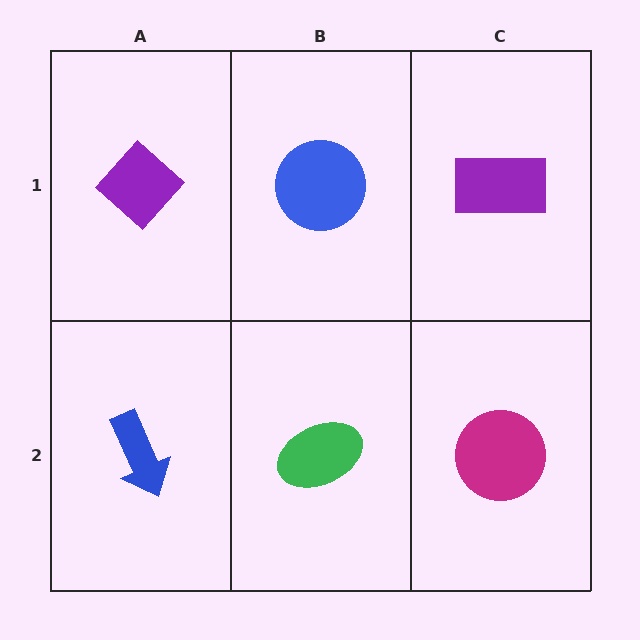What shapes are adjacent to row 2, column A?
A purple diamond (row 1, column A), a green ellipse (row 2, column B).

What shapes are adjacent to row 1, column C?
A magenta circle (row 2, column C), a blue circle (row 1, column B).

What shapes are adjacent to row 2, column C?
A purple rectangle (row 1, column C), a green ellipse (row 2, column B).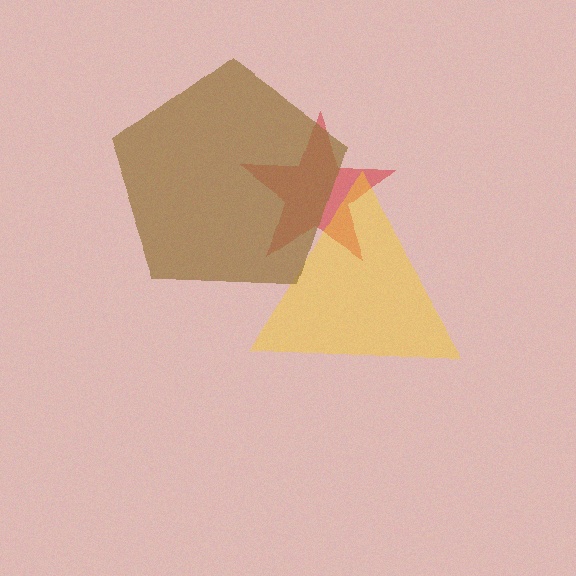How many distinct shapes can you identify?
There are 3 distinct shapes: a red star, a yellow triangle, a brown pentagon.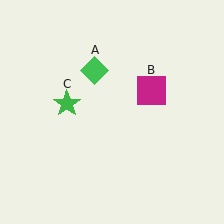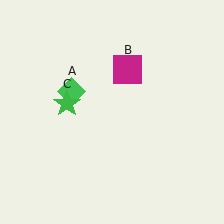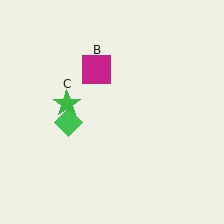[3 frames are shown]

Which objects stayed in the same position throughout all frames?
Green star (object C) remained stationary.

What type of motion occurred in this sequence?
The green diamond (object A), magenta square (object B) rotated counterclockwise around the center of the scene.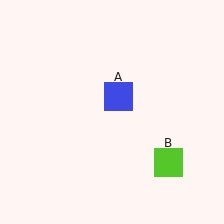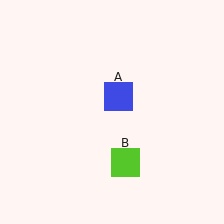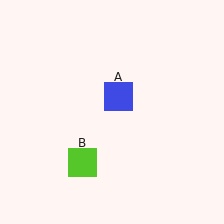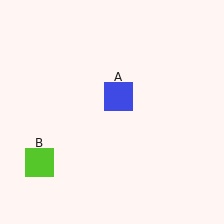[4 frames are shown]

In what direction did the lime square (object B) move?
The lime square (object B) moved left.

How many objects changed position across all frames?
1 object changed position: lime square (object B).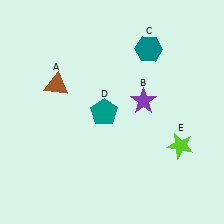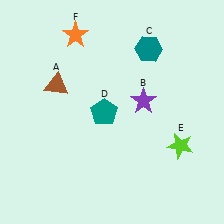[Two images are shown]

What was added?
An orange star (F) was added in Image 2.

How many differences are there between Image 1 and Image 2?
There is 1 difference between the two images.